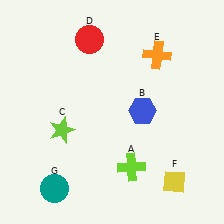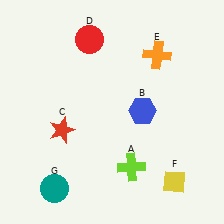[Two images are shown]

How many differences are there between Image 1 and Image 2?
There is 1 difference between the two images.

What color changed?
The star (C) changed from lime in Image 1 to red in Image 2.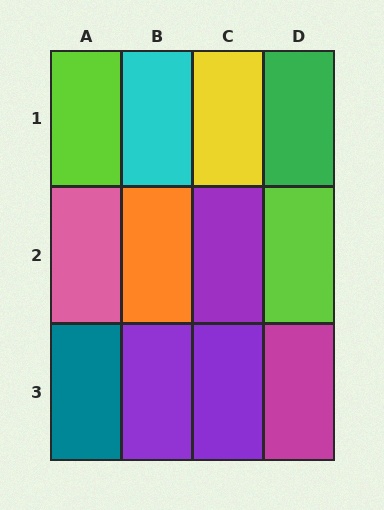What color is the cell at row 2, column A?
Pink.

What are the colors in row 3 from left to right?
Teal, purple, purple, magenta.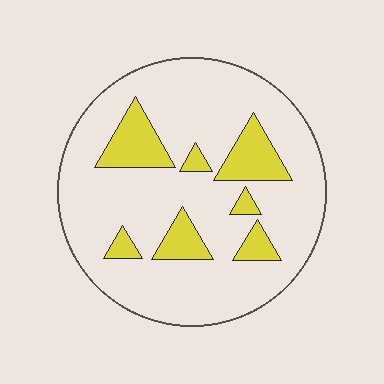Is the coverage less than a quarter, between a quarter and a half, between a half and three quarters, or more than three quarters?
Less than a quarter.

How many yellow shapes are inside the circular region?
7.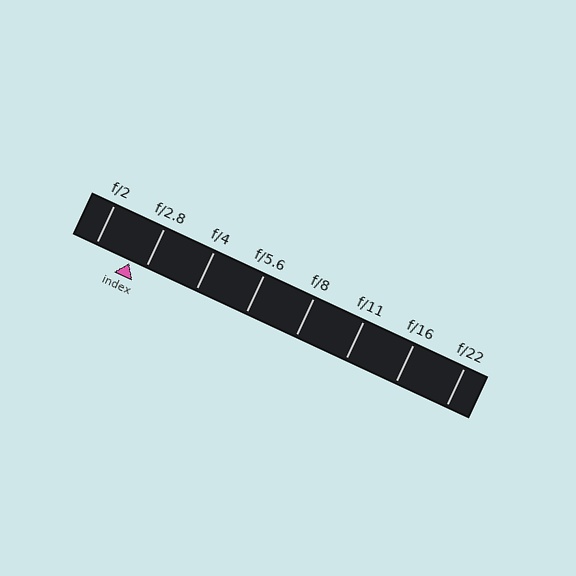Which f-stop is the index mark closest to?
The index mark is closest to f/2.8.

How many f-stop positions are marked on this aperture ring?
There are 8 f-stop positions marked.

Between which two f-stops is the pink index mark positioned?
The index mark is between f/2 and f/2.8.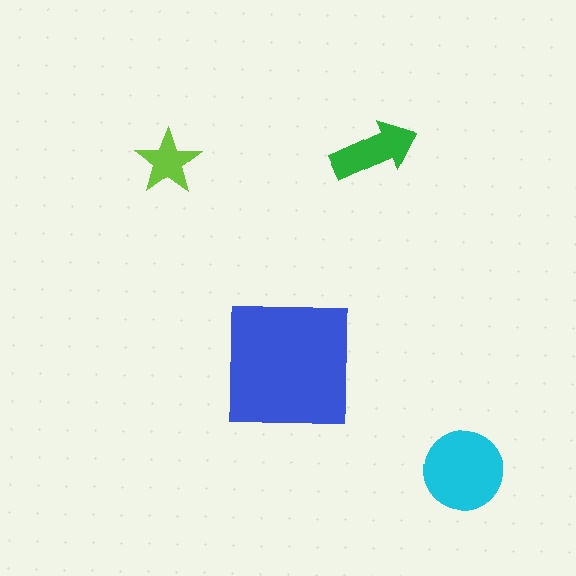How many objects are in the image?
There are 4 objects in the image.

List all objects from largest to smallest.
The blue square, the cyan circle, the green arrow, the lime star.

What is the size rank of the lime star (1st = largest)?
4th.